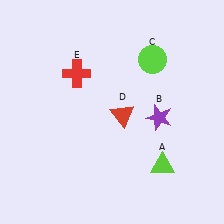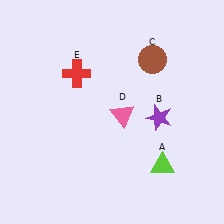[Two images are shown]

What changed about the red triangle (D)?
In Image 1, D is red. In Image 2, it changed to pink.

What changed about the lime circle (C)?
In Image 1, C is lime. In Image 2, it changed to brown.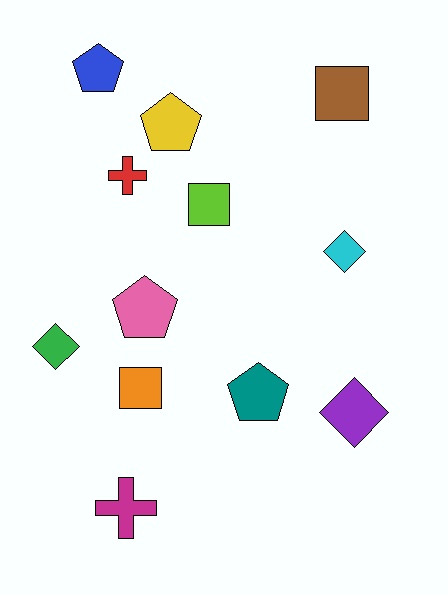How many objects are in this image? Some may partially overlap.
There are 12 objects.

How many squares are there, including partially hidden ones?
There are 3 squares.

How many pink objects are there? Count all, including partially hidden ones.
There is 1 pink object.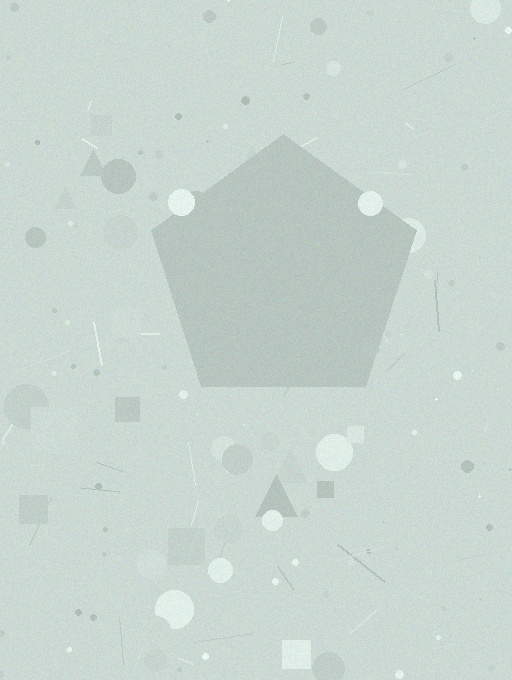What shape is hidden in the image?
A pentagon is hidden in the image.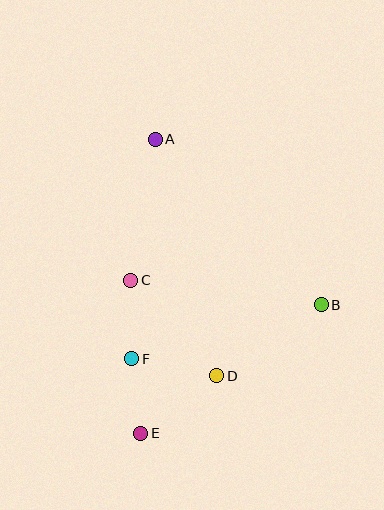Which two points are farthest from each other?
Points A and E are farthest from each other.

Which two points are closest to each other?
Points E and F are closest to each other.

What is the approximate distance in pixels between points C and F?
The distance between C and F is approximately 78 pixels.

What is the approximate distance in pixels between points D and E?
The distance between D and E is approximately 95 pixels.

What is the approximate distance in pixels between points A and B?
The distance between A and B is approximately 234 pixels.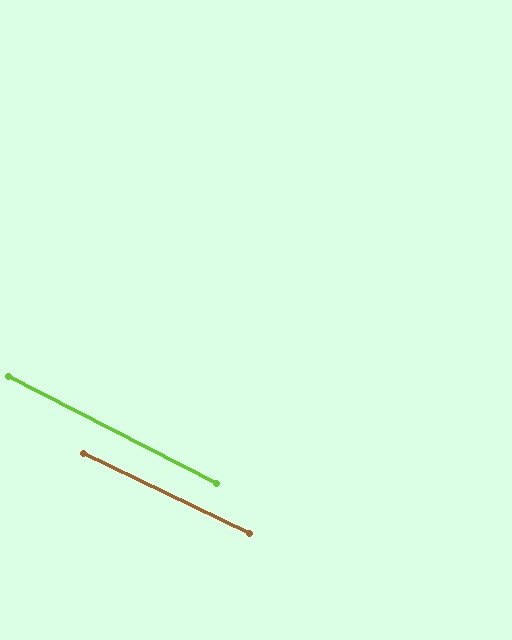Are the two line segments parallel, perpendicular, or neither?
Parallel — their directions differ by only 1.4°.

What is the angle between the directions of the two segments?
Approximately 1 degree.